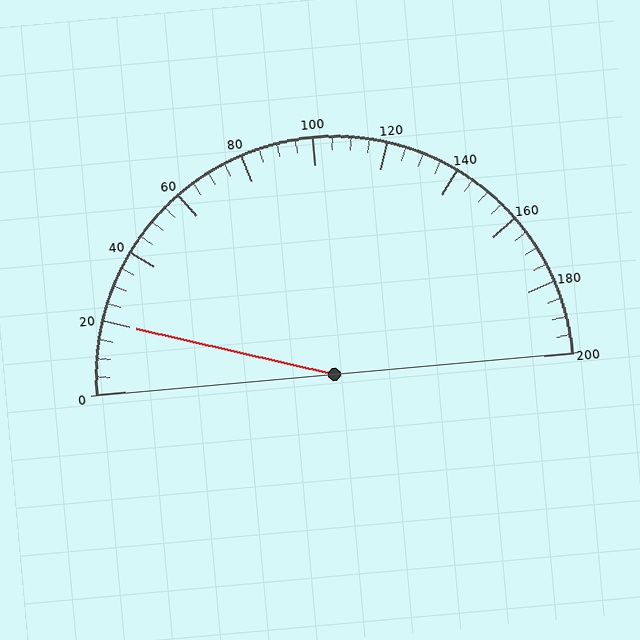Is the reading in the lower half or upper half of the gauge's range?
The reading is in the lower half of the range (0 to 200).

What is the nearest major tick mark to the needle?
The nearest major tick mark is 20.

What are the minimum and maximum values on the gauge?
The gauge ranges from 0 to 200.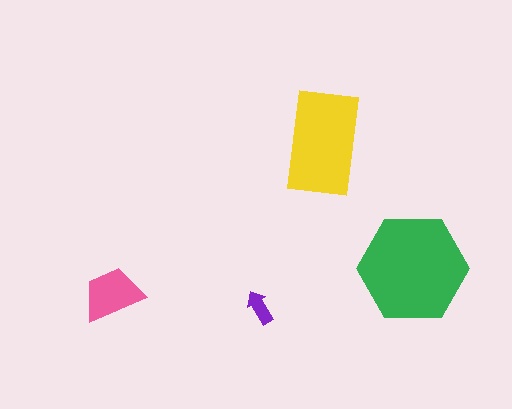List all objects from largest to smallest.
The green hexagon, the yellow rectangle, the pink trapezoid, the purple arrow.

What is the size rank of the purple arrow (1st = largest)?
4th.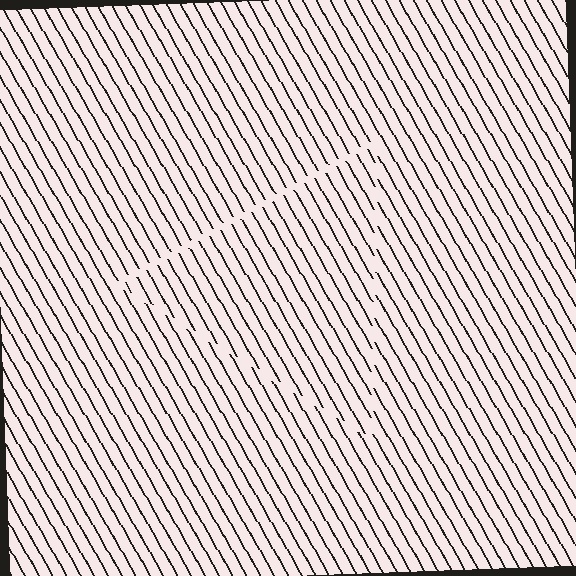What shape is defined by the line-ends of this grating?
An illusory triangle. The interior of the shape contains the same grating, shifted by half a period — the contour is defined by the phase discontinuity where line-ends from the inner and outer gratings abut.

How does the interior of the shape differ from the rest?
The interior of the shape contains the same grating, shifted by half a period — the contour is defined by the phase discontinuity where line-ends from the inner and outer gratings abut.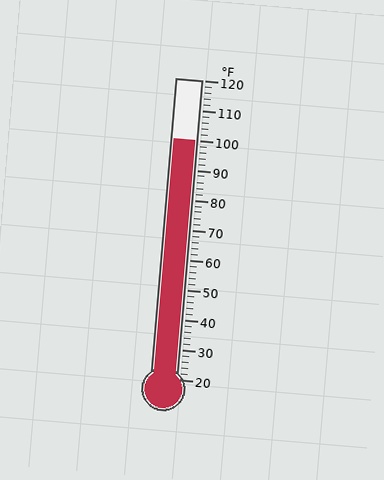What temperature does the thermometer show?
The thermometer shows approximately 100°F.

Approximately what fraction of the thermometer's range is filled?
The thermometer is filled to approximately 80% of its range.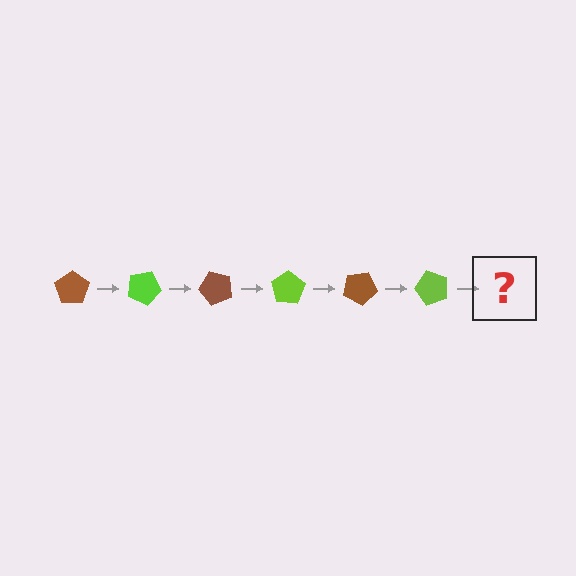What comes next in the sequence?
The next element should be a brown pentagon, rotated 150 degrees from the start.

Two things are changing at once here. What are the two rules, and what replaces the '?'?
The two rules are that it rotates 25 degrees each step and the color cycles through brown and lime. The '?' should be a brown pentagon, rotated 150 degrees from the start.